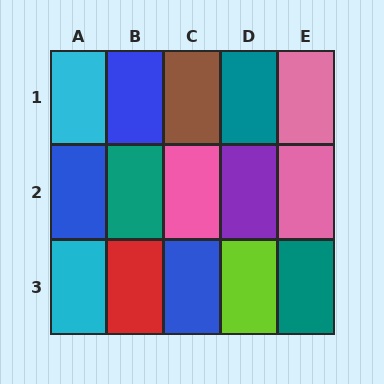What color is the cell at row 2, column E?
Pink.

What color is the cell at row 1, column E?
Pink.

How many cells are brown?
1 cell is brown.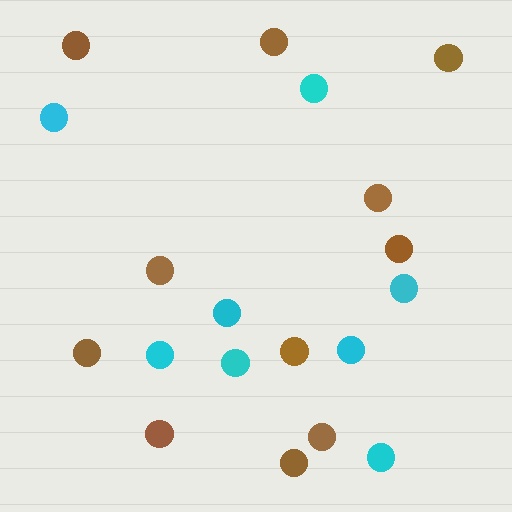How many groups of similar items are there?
There are 2 groups: one group of cyan circles (8) and one group of brown circles (11).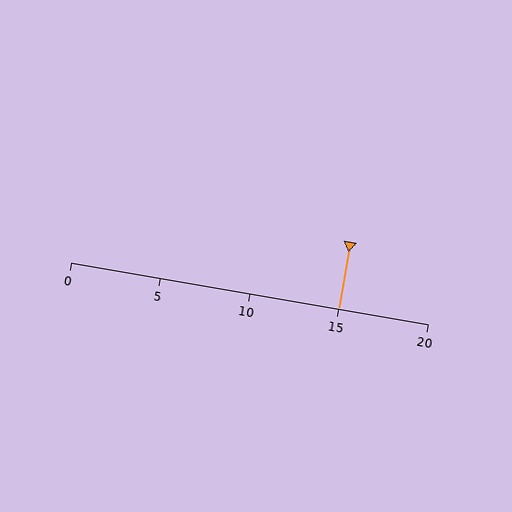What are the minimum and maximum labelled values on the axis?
The axis runs from 0 to 20.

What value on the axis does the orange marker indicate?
The marker indicates approximately 15.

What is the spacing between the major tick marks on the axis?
The major ticks are spaced 5 apart.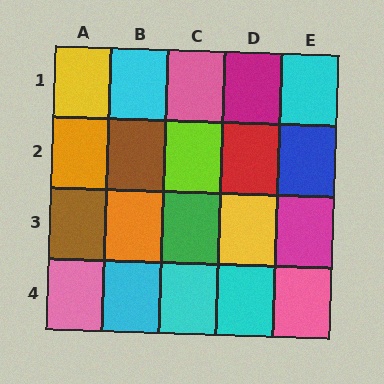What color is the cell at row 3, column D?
Yellow.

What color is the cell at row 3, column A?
Brown.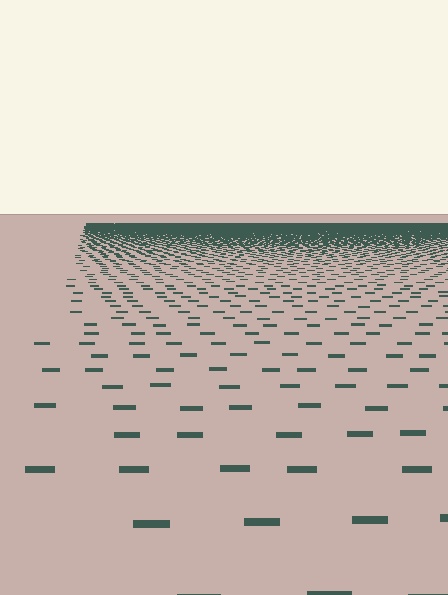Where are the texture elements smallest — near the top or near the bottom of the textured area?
Near the top.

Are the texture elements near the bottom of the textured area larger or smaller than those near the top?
Larger. Near the bottom, elements are closer to the viewer and appear at a bigger on-screen size.